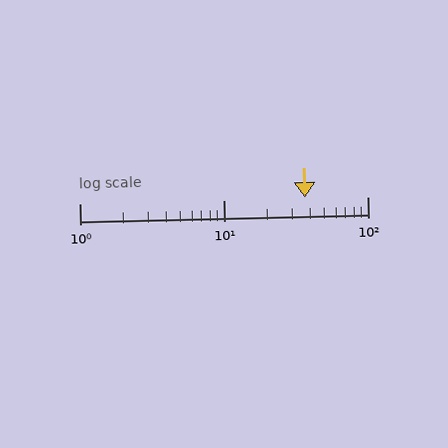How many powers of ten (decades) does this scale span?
The scale spans 2 decades, from 1 to 100.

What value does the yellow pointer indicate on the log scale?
The pointer indicates approximately 37.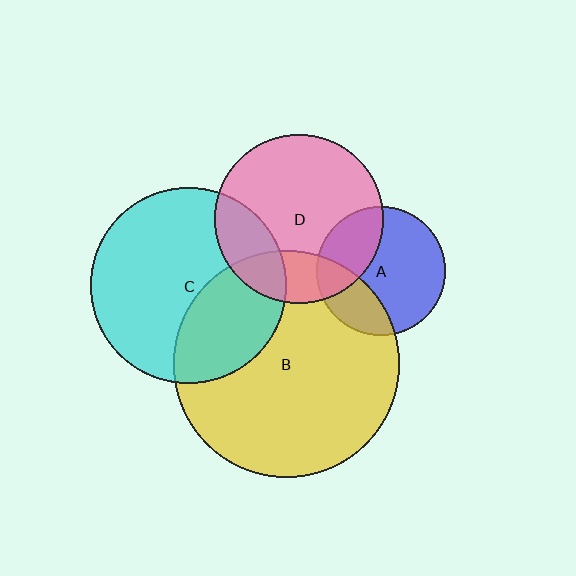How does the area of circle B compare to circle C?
Approximately 1.3 times.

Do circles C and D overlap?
Yes.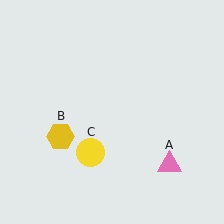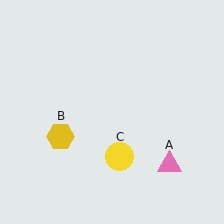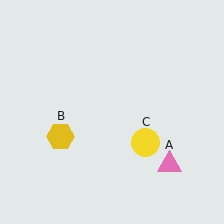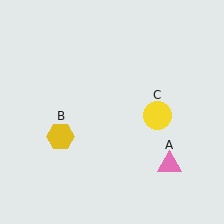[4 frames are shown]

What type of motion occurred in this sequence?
The yellow circle (object C) rotated counterclockwise around the center of the scene.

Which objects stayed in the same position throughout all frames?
Pink triangle (object A) and yellow hexagon (object B) remained stationary.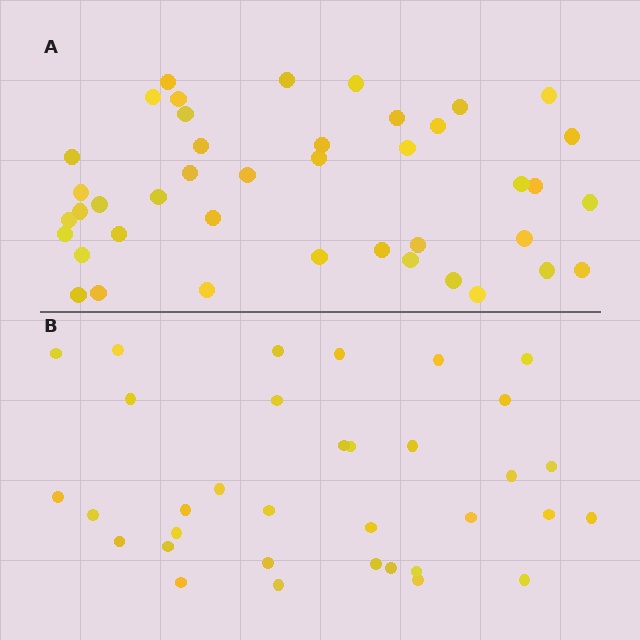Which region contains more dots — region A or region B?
Region A (the top region) has more dots.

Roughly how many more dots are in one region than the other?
Region A has roughly 8 or so more dots than region B.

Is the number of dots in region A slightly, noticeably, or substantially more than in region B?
Region A has only slightly more — the two regions are fairly close. The ratio is roughly 1.2 to 1.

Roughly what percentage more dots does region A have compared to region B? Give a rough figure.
About 25% more.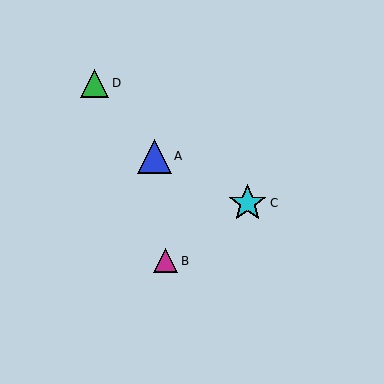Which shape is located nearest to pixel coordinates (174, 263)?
The magenta triangle (labeled B) at (166, 261) is nearest to that location.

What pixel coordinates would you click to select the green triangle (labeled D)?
Click at (95, 83) to select the green triangle D.